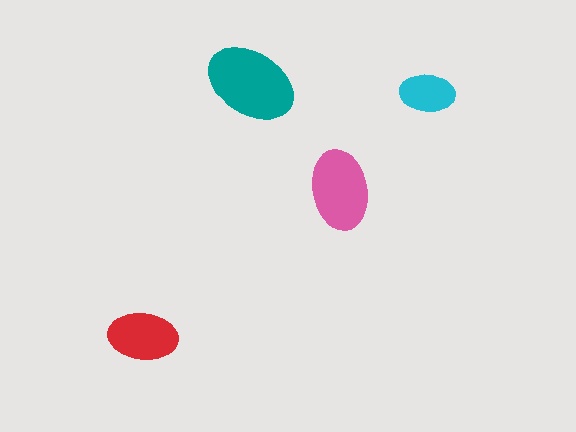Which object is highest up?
The teal ellipse is topmost.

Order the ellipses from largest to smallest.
the teal one, the pink one, the red one, the cyan one.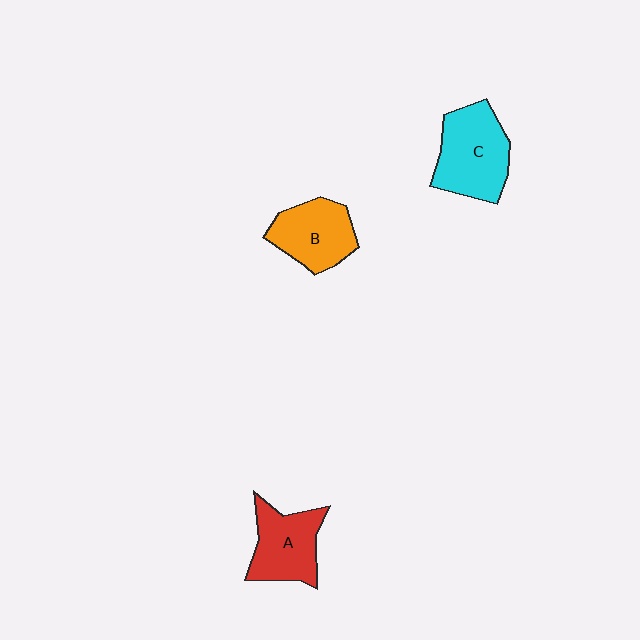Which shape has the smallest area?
Shape B (orange).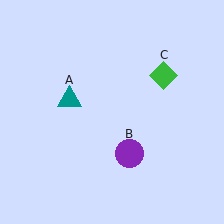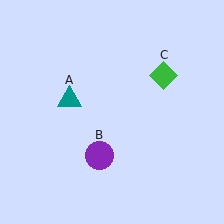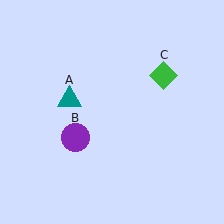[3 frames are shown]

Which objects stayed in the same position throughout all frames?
Teal triangle (object A) and green diamond (object C) remained stationary.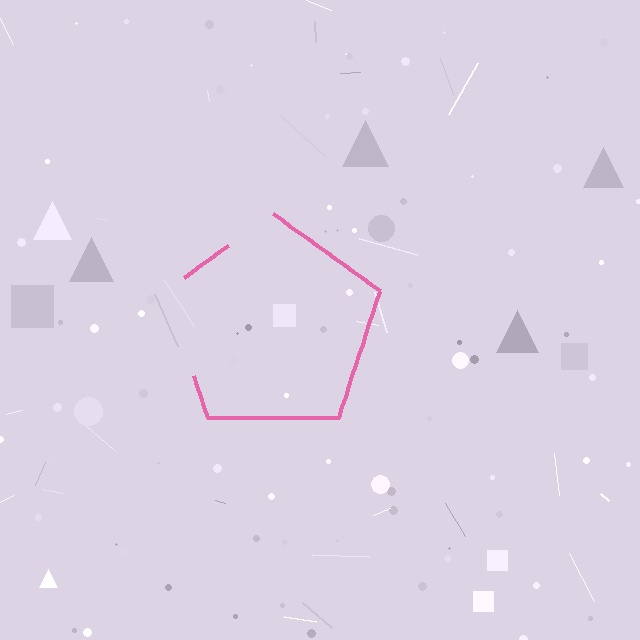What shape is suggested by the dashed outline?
The dashed outline suggests a pentagon.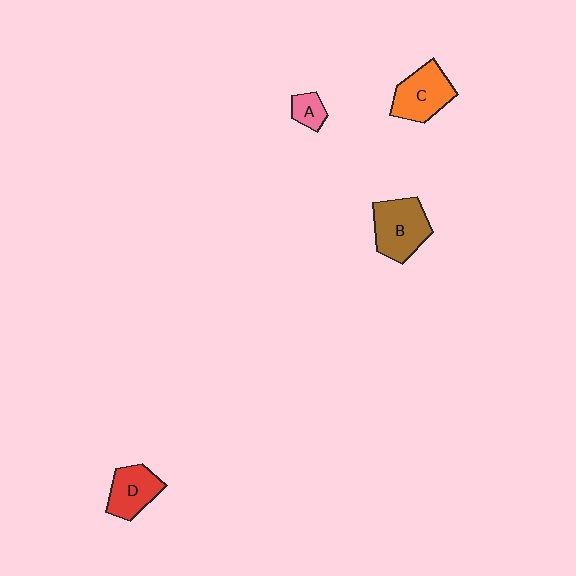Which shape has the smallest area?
Shape A (pink).